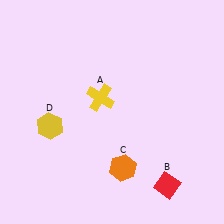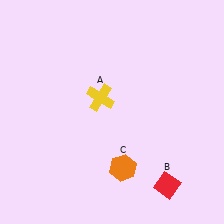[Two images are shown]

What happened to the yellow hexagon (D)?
The yellow hexagon (D) was removed in Image 2. It was in the bottom-left area of Image 1.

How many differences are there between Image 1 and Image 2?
There is 1 difference between the two images.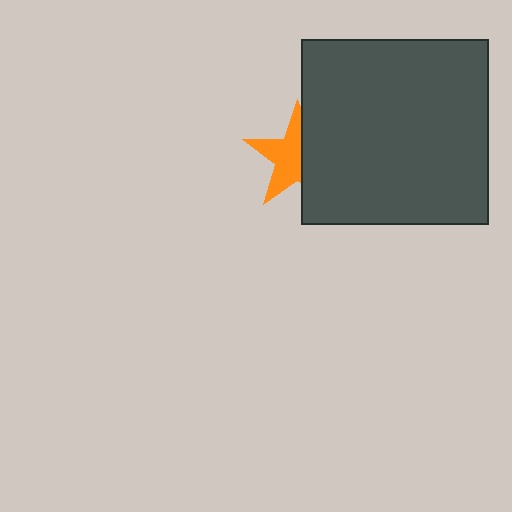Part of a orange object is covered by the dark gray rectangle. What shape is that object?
It is a star.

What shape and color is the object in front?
The object in front is a dark gray rectangle.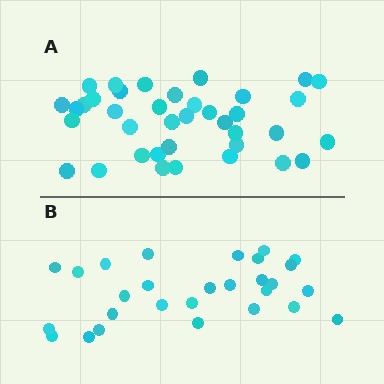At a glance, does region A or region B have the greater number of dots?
Region A (the top region) has more dots.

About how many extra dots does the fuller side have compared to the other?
Region A has roughly 10 or so more dots than region B.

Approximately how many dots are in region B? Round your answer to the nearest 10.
About 30 dots. (The exact count is 28, which rounds to 30.)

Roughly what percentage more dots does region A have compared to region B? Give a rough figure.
About 35% more.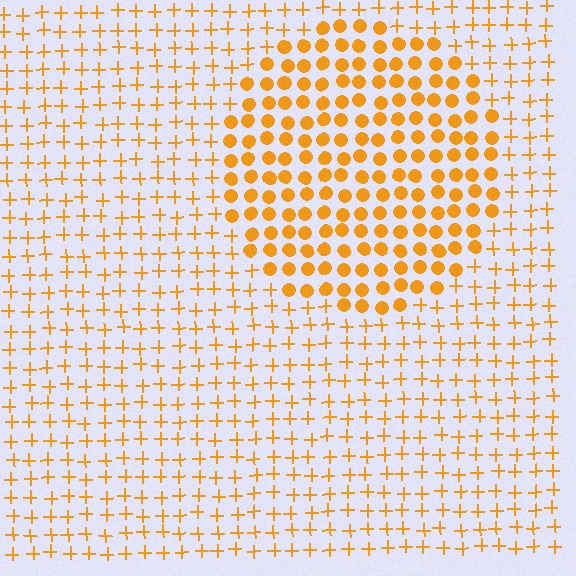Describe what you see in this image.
The image is filled with small orange elements arranged in a uniform grid. A circle-shaped region contains circles, while the surrounding area contains plus signs. The boundary is defined purely by the change in element shape.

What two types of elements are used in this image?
The image uses circles inside the circle region and plus signs outside it.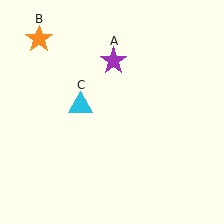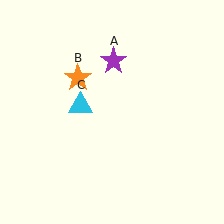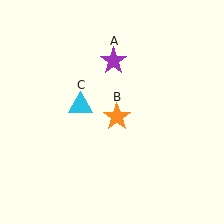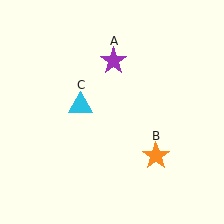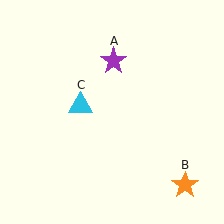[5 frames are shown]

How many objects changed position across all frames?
1 object changed position: orange star (object B).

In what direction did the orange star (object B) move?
The orange star (object B) moved down and to the right.